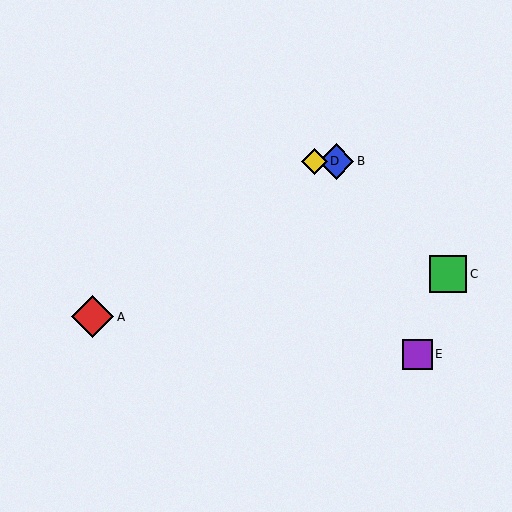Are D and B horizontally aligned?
Yes, both are at y≈161.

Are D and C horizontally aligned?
No, D is at y≈161 and C is at y≈274.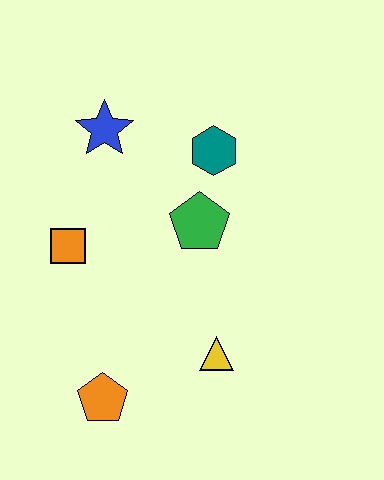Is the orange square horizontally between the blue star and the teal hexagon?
No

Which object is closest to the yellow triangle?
The orange pentagon is closest to the yellow triangle.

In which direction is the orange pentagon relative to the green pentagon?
The orange pentagon is below the green pentagon.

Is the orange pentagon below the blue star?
Yes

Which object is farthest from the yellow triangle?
The blue star is farthest from the yellow triangle.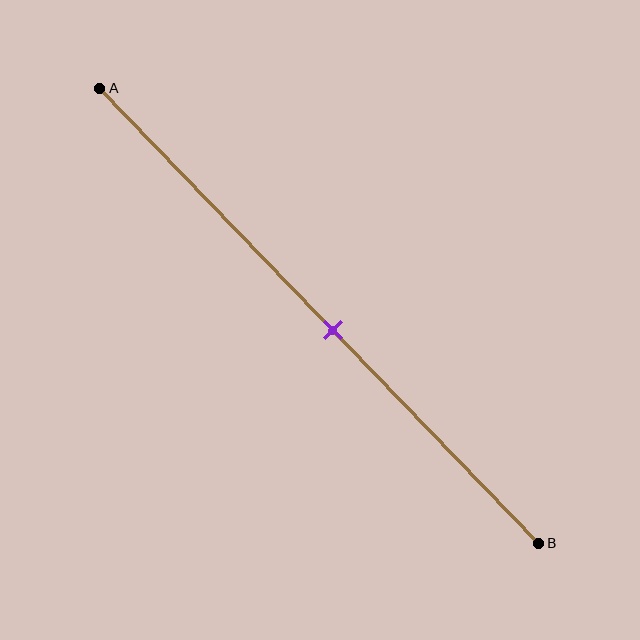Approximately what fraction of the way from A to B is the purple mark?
The purple mark is approximately 55% of the way from A to B.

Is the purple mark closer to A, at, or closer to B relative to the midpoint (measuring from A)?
The purple mark is closer to point B than the midpoint of segment AB.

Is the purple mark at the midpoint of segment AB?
No, the mark is at about 55% from A, not at the 50% midpoint.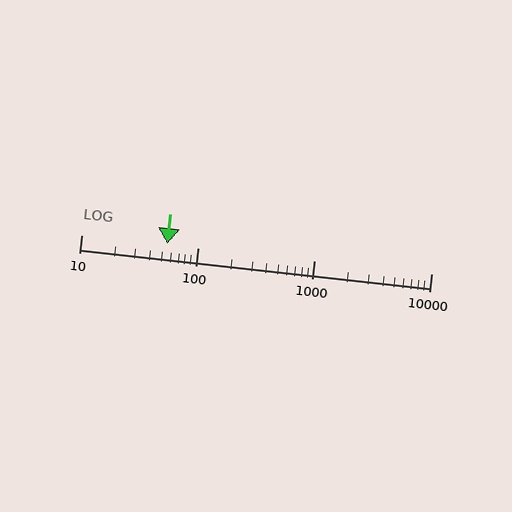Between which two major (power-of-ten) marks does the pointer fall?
The pointer is between 10 and 100.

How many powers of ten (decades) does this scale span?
The scale spans 3 decades, from 10 to 10000.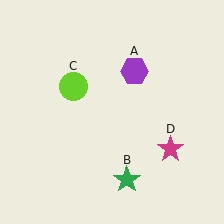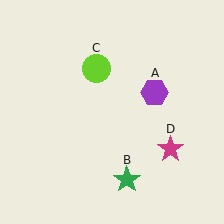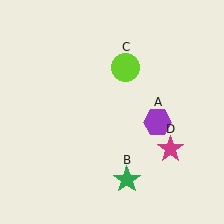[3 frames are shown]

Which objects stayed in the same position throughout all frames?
Green star (object B) and magenta star (object D) remained stationary.